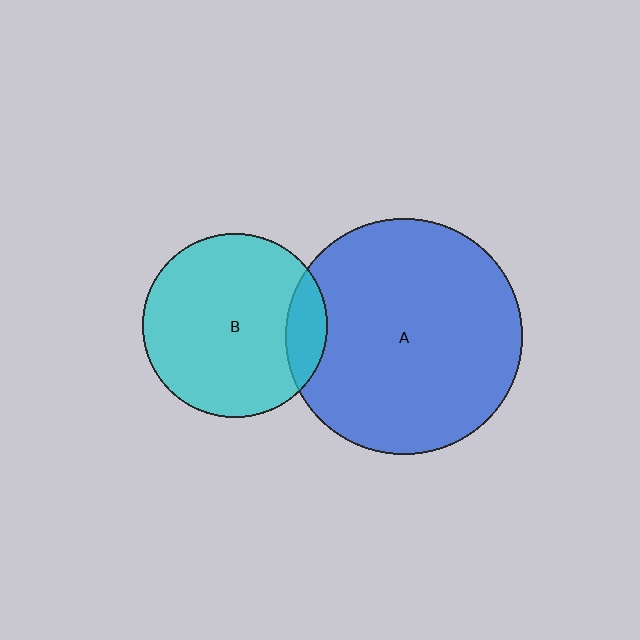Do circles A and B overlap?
Yes.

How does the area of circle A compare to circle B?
Approximately 1.6 times.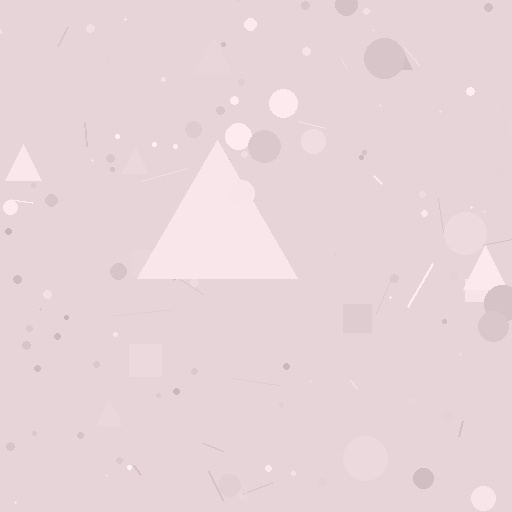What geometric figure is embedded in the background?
A triangle is embedded in the background.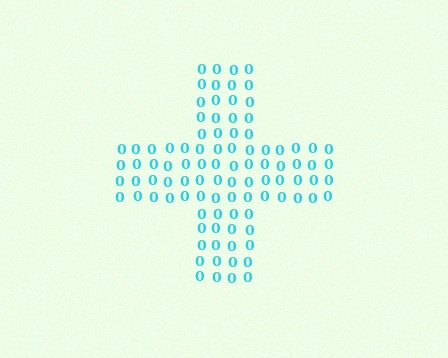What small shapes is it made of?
It is made of small digit 0's.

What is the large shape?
The large shape is a cross.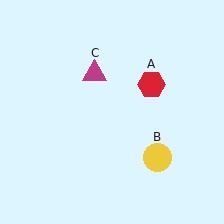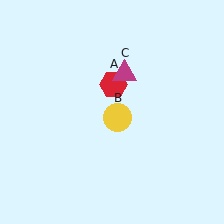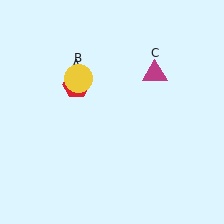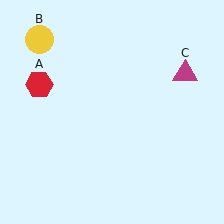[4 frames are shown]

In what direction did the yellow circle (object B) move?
The yellow circle (object B) moved up and to the left.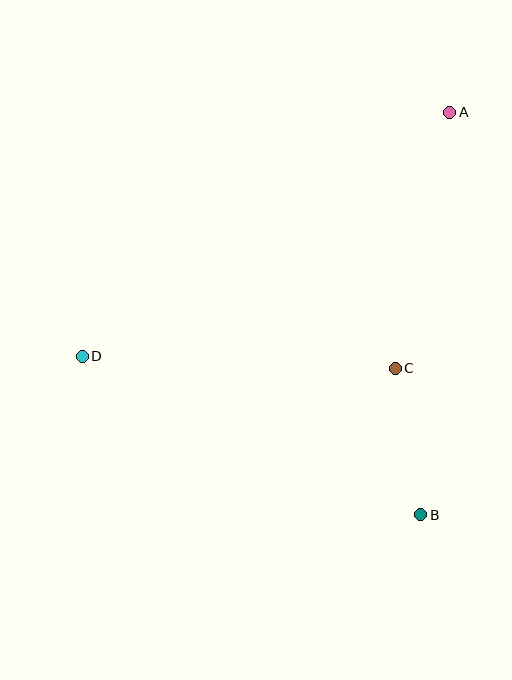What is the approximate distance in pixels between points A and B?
The distance between A and B is approximately 403 pixels.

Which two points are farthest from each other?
Points A and D are farthest from each other.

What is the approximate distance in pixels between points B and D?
The distance between B and D is approximately 374 pixels.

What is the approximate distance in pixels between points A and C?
The distance between A and C is approximately 261 pixels.